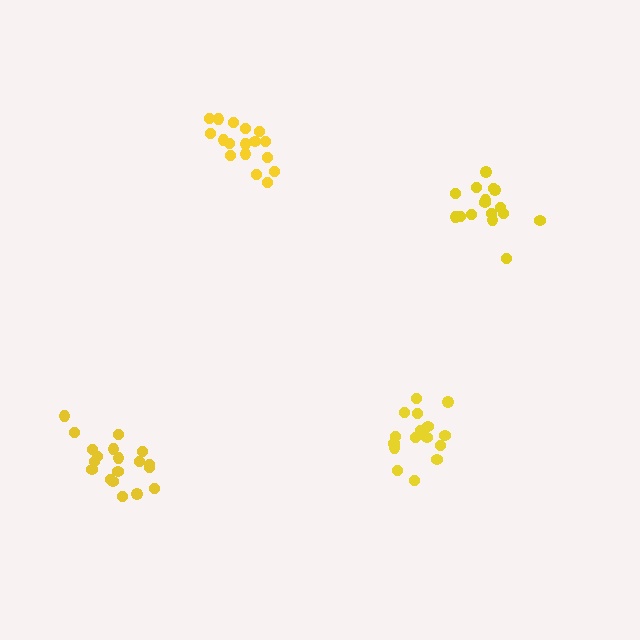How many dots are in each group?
Group 1: 19 dots, Group 2: 16 dots, Group 3: 17 dots, Group 4: 16 dots (68 total).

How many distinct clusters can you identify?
There are 4 distinct clusters.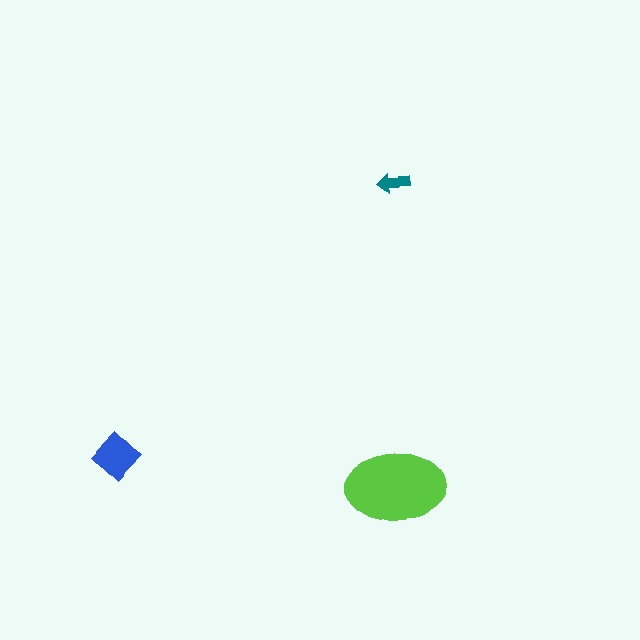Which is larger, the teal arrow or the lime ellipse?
The lime ellipse.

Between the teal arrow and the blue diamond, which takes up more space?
The blue diamond.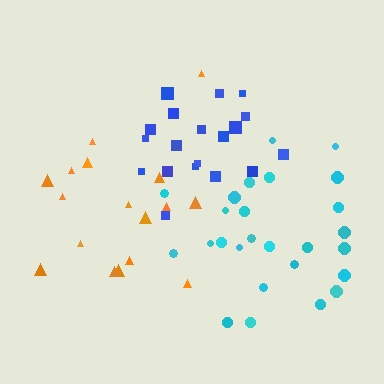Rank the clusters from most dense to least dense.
blue, cyan, orange.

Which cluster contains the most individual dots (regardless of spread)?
Cyan (26).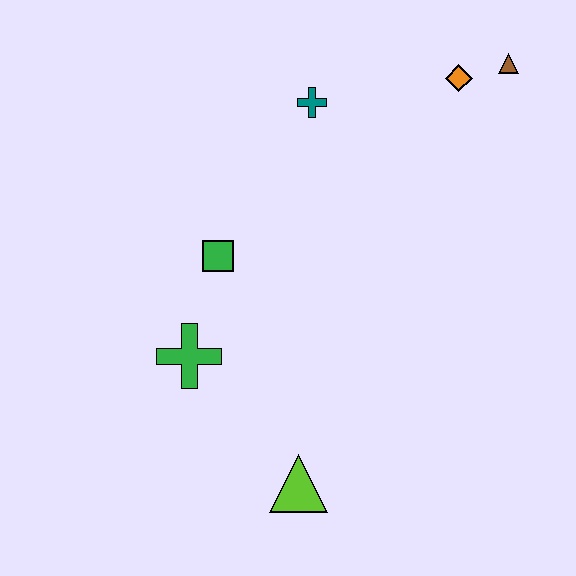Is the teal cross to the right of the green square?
Yes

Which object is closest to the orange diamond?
The brown triangle is closest to the orange diamond.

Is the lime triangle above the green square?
No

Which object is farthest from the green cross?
The brown triangle is farthest from the green cross.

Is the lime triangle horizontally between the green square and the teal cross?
Yes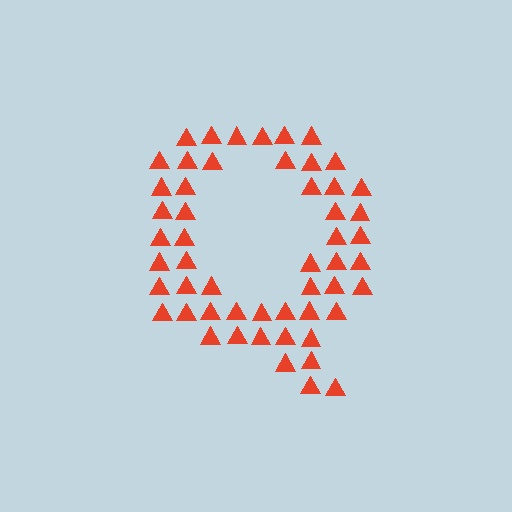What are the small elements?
The small elements are triangles.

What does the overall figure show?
The overall figure shows the letter Q.